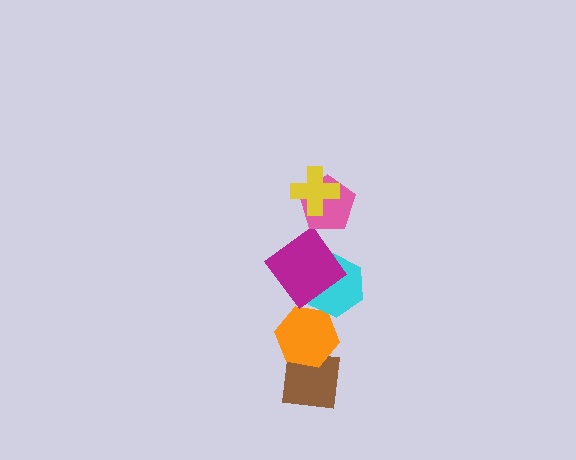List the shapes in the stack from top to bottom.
From top to bottom: the yellow cross, the pink pentagon, the magenta diamond, the cyan hexagon, the orange hexagon, the brown square.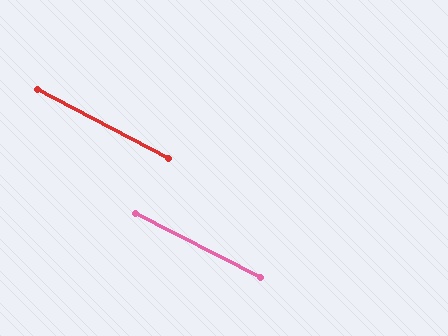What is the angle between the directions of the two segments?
Approximately 1 degree.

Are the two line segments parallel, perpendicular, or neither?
Parallel — their directions differ by only 0.9°.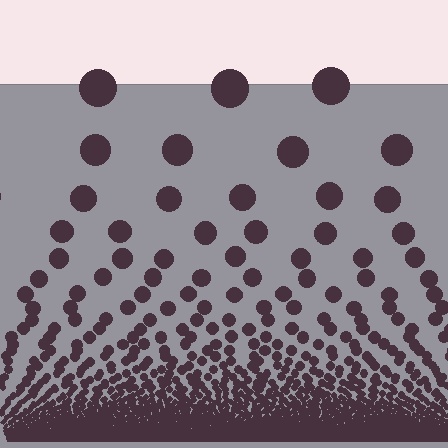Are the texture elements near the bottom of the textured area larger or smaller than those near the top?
Smaller. The gradient is inverted — elements near the bottom are smaller and denser.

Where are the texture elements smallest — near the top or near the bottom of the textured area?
Near the bottom.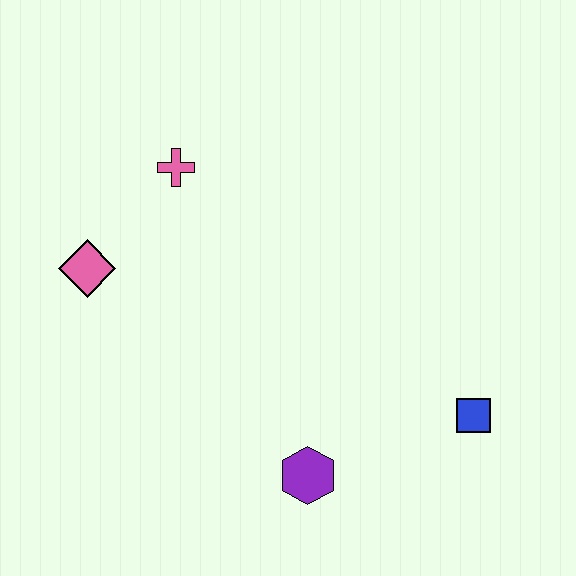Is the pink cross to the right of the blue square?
No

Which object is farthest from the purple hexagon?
The pink cross is farthest from the purple hexagon.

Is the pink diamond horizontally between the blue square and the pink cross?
No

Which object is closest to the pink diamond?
The pink cross is closest to the pink diamond.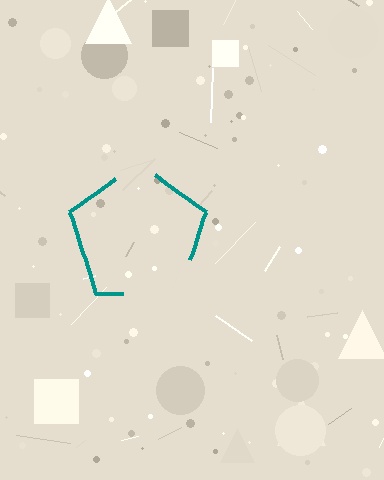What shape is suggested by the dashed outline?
The dashed outline suggests a pentagon.